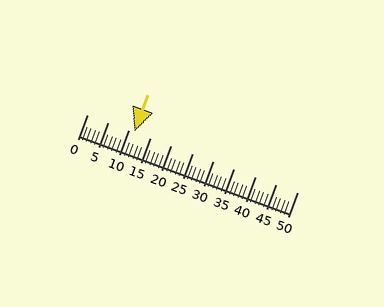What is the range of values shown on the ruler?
The ruler shows values from 0 to 50.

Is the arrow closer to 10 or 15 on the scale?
The arrow is closer to 10.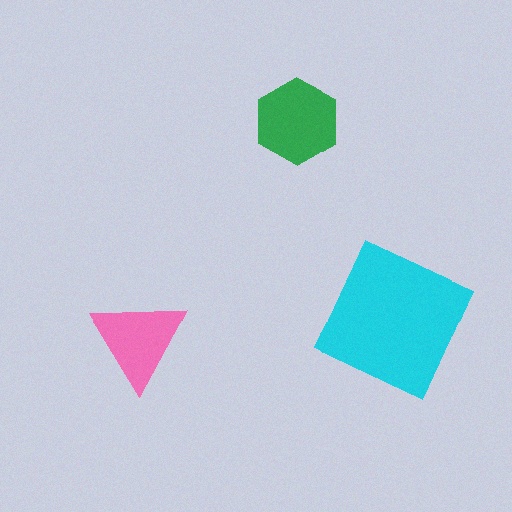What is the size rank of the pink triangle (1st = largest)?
3rd.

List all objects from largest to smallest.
The cyan square, the green hexagon, the pink triangle.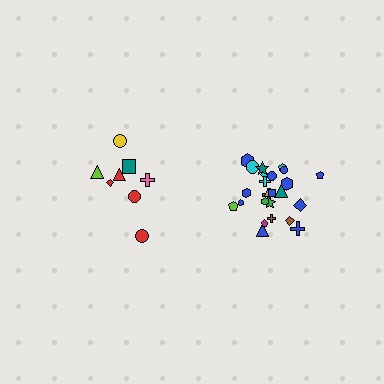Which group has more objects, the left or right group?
The right group.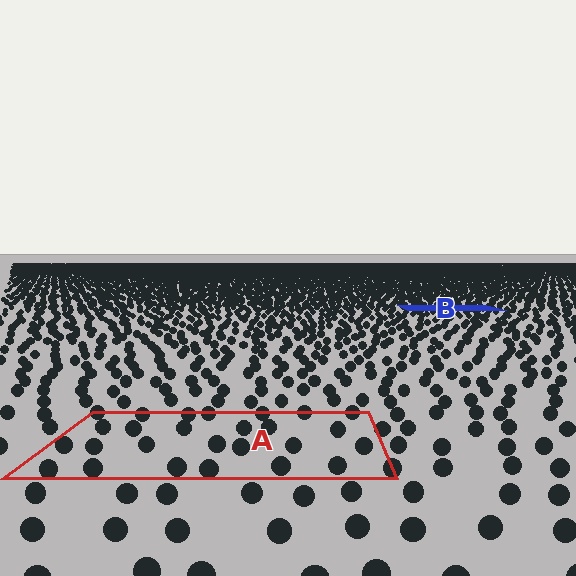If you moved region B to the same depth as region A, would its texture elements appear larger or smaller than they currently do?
They would appear larger. At a closer depth, the same texture elements are projected at a bigger on-screen size.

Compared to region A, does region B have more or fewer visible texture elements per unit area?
Region B has more texture elements per unit area — they are packed more densely because it is farther away.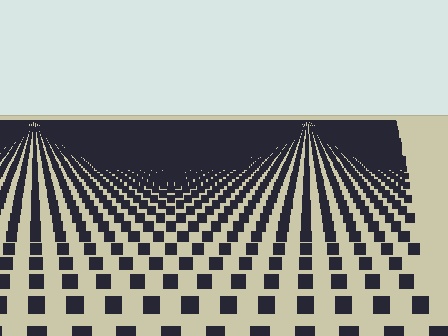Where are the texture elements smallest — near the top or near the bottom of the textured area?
Near the top.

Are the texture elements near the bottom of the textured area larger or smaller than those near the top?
Larger. Near the bottom, elements are closer to the viewer and appear at a bigger on-screen size.